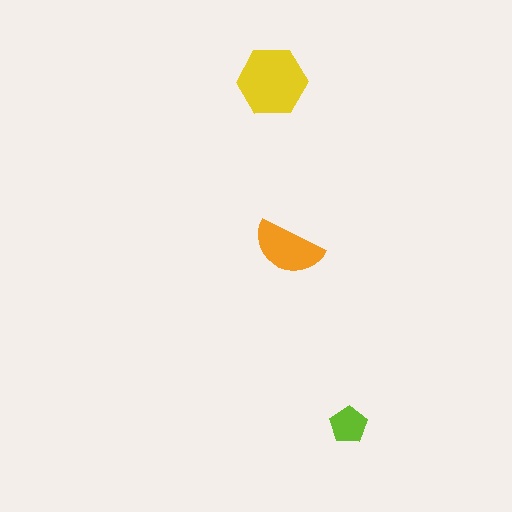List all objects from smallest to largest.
The lime pentagon, the orange semicircle, the yellow hexagon.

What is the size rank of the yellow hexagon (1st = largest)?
1st.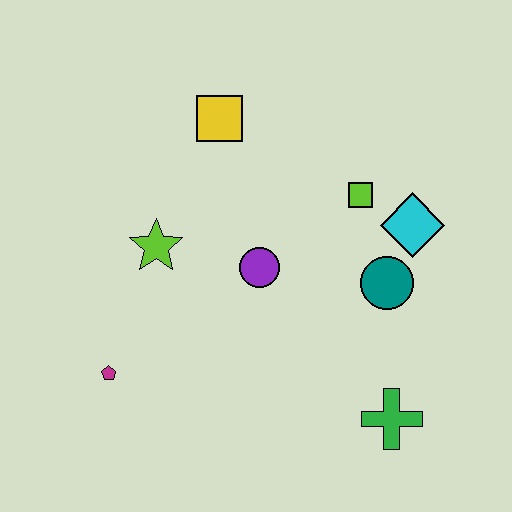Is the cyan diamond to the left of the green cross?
No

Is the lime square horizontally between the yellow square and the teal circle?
Yes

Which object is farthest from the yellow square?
The green cross is farthest from the yellow square.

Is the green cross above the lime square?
No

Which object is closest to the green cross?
The teal circle is closest to the green cross.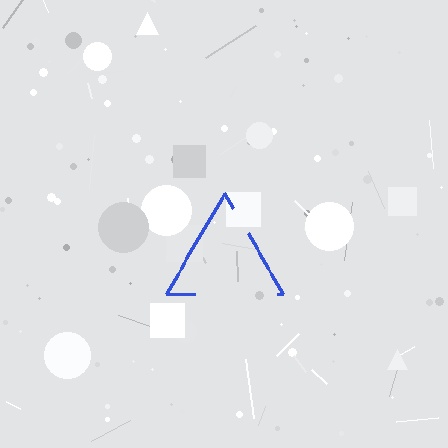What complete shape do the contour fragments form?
The contour fragments form a triangle.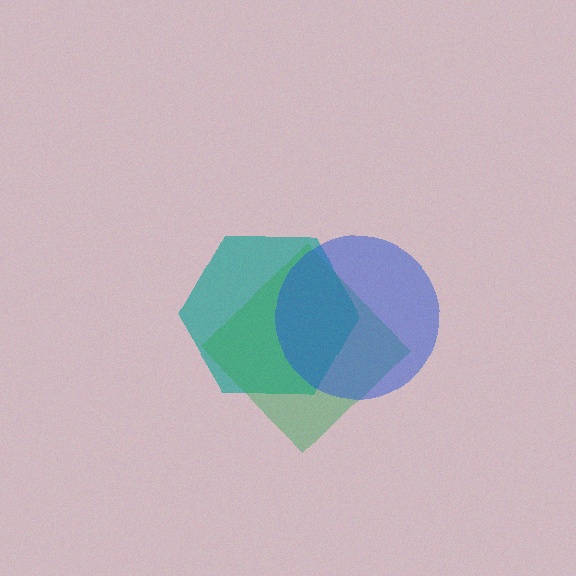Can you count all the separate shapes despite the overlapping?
Yes, there are 3 separate shapes.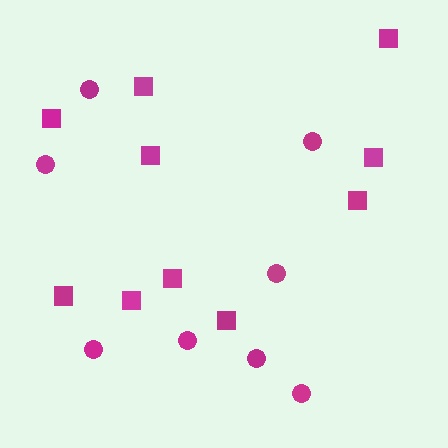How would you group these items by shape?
There are 2 groups: one group of squares (10) and one group of circles (8).